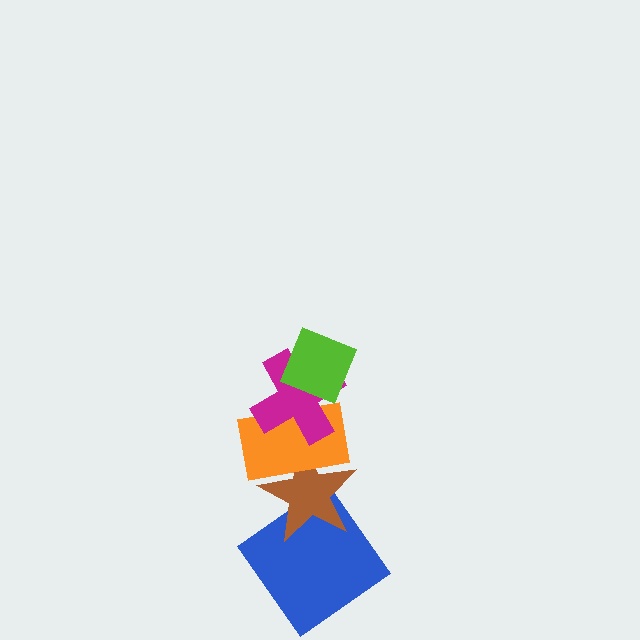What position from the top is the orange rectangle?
The orange rectangle is 3rd from the top.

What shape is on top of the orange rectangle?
The magenta cross is on top of the orange rectangle.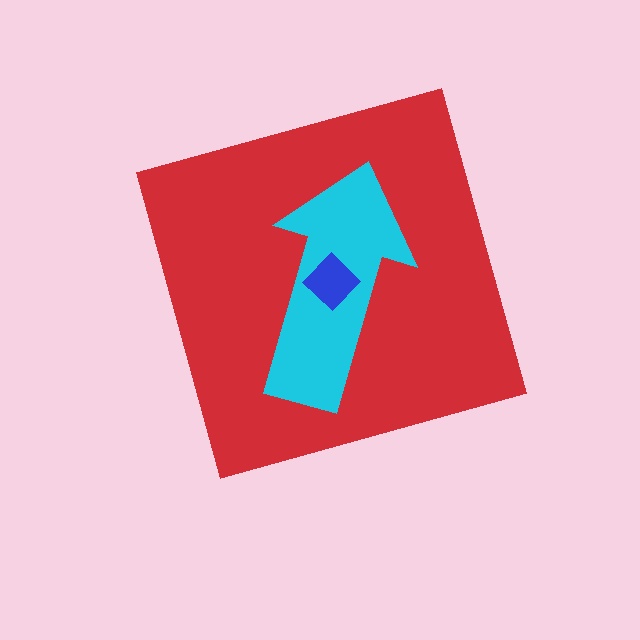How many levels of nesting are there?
3.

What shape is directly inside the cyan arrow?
The blue diamond.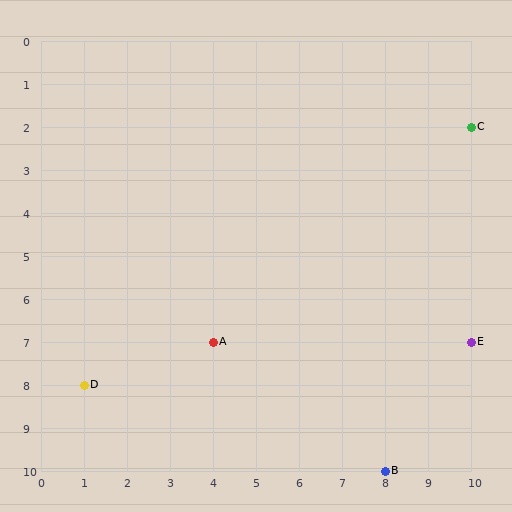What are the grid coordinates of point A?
Point A is at grid coordinates (4, 7).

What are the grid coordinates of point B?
Point B is at grid coordinates (8, 10).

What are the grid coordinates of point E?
Point E is at grid coordinates (10, 7).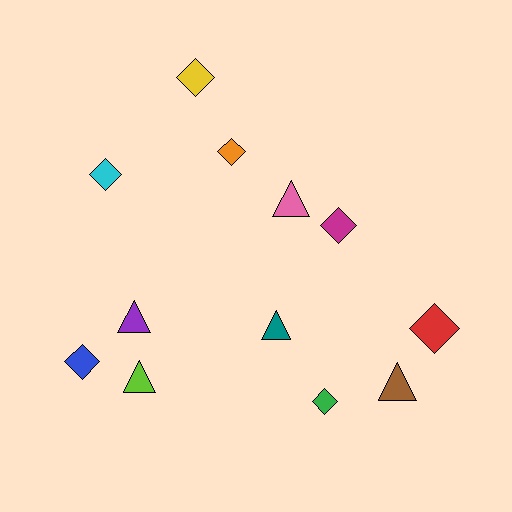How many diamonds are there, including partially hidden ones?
There are 7 diamonds.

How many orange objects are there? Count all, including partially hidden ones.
There is 1 orange object.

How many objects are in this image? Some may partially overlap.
There are 12 objects.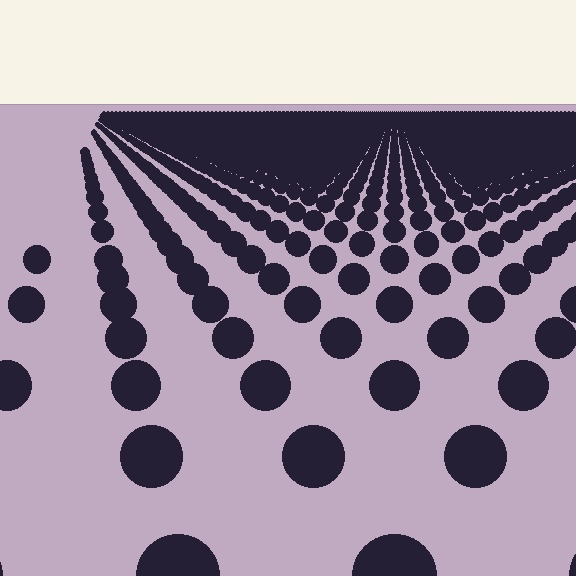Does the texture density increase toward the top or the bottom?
Density increases toward the top.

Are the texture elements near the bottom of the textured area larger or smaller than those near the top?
Larger. Near the bottom, elements are closer to the viewer and appear at a bigger on-screen size.